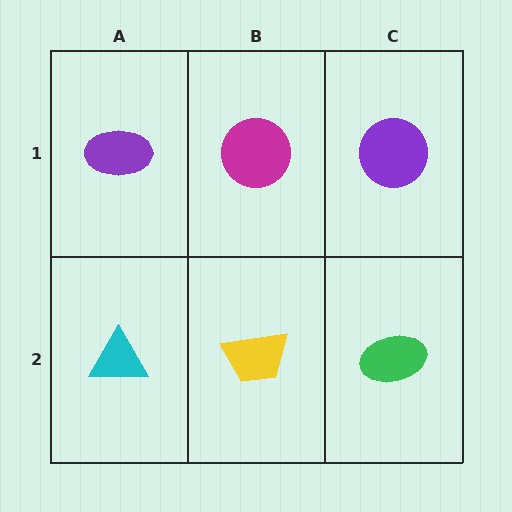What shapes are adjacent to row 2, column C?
A purple circle (row 1, column C), a yellow trapezoid (row 2, column B).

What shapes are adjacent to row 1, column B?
A yellow trapezoid (row 2, column B), a purple ellipse (row 1, column A), a purple circle (row 1, column C).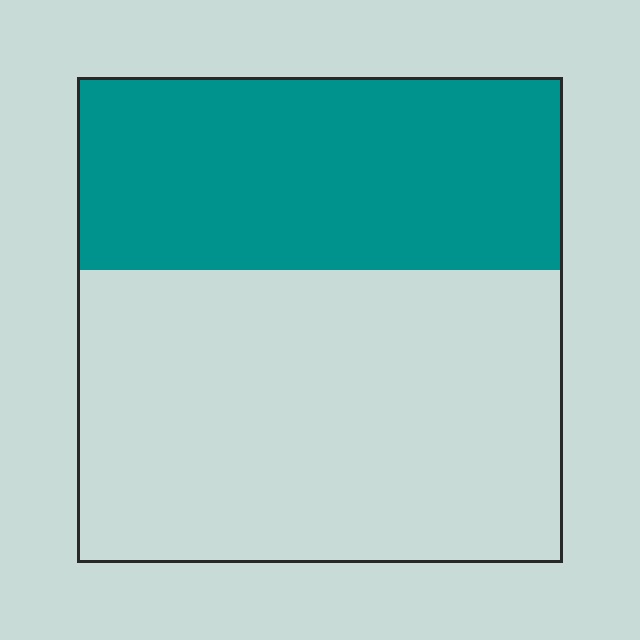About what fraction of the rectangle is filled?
About two fifths (2/5).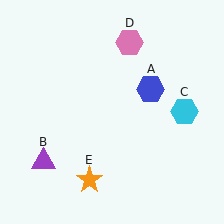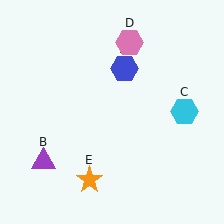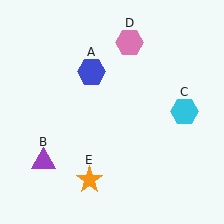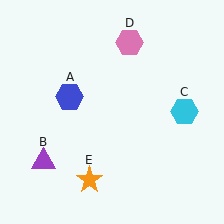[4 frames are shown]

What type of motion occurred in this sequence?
The blue hexagon (object A) rotated counterclockwise around the center of the scene.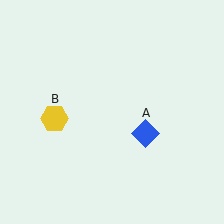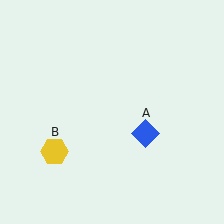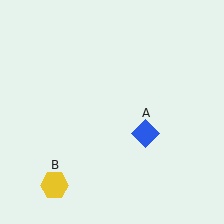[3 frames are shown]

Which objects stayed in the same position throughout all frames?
Blue diamond (object A) remained stationary.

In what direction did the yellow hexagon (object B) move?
The yellow hexagon (object B) moved down.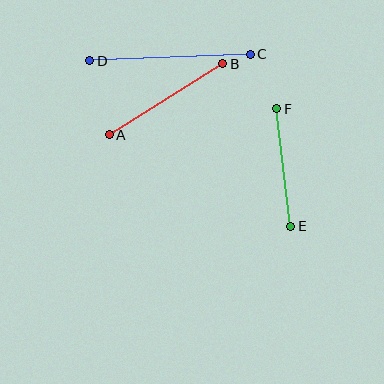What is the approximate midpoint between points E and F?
The midpoint is at approximately (284, 167) pixels.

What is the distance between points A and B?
The distance is approximately 133 pixels.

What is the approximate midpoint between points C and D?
The midpoint is at approximately (170, 58) pixels.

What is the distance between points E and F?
The distance is approximately 118 pixels.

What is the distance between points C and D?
The distance is approximately 160 pixels.